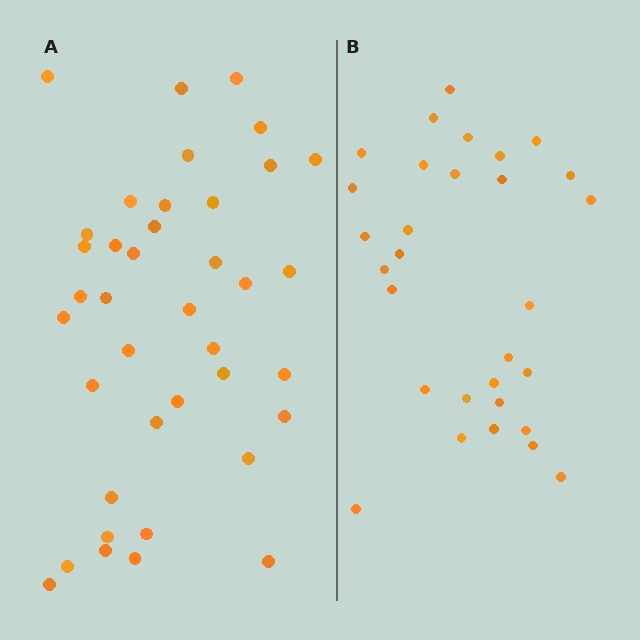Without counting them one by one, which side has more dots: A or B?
Region A (the left region) has more dots.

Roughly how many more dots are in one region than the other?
Region A has roughly 8 or so more dots than region B.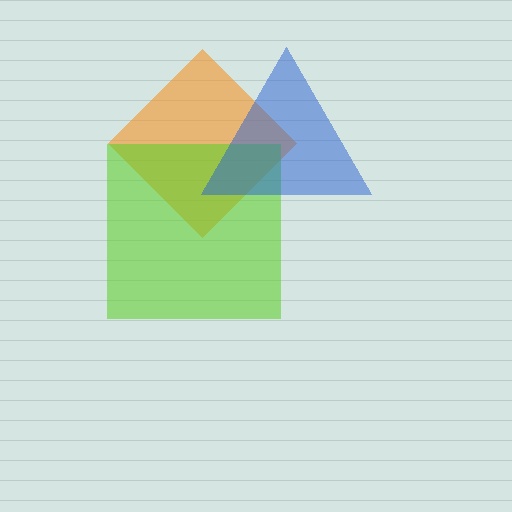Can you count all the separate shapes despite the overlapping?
Yes, there are 3 separate shapes.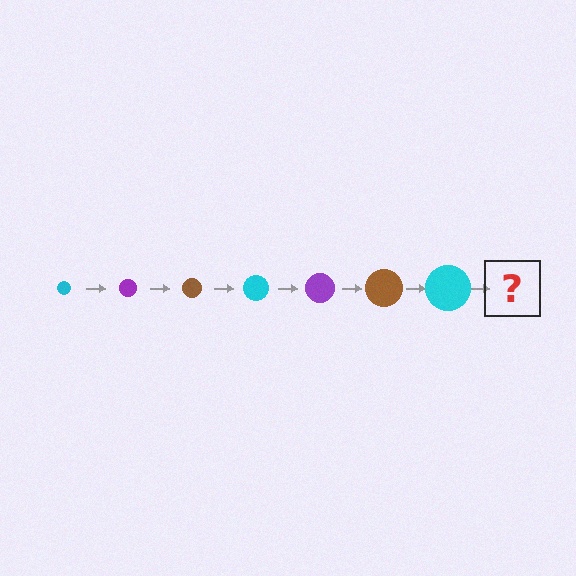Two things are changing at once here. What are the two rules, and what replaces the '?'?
The two rules are that the circle grows larger each step and the color cycles through cyan, purple, and brown. The '?' should be a purple circle, larger than the previous one.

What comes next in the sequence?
The next element should be a purple circle, larger than the previous one.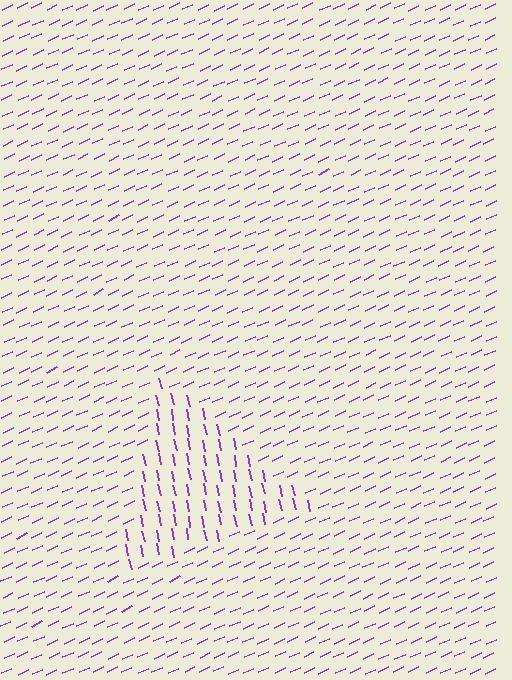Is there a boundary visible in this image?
Yes, there is a texture boundary formed by a change in line orientation.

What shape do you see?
I see a triangle.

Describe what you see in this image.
The image is filled with small purple line segments. A triangle region in the image has lines oriented differently from the surrounding lines, creating a visible texture boundary.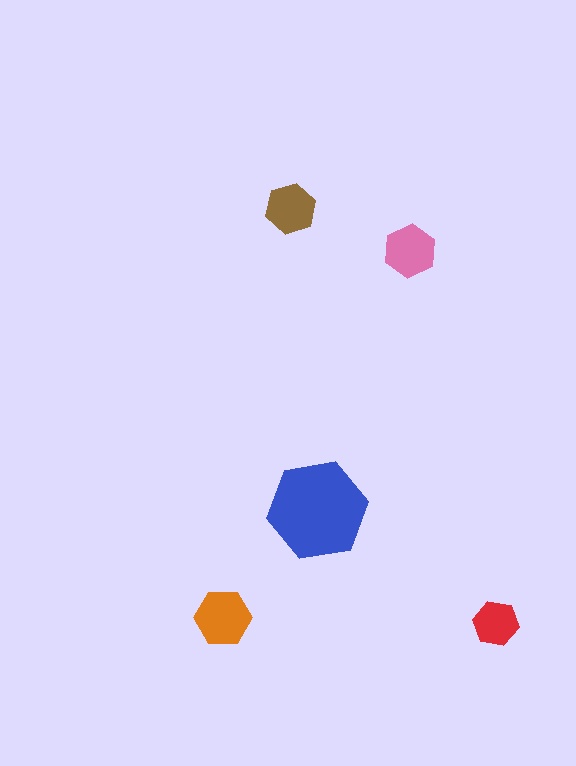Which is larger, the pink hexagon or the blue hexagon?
The blue one.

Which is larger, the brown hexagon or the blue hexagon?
The blue one.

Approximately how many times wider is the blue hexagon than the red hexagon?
About 2 times wider.